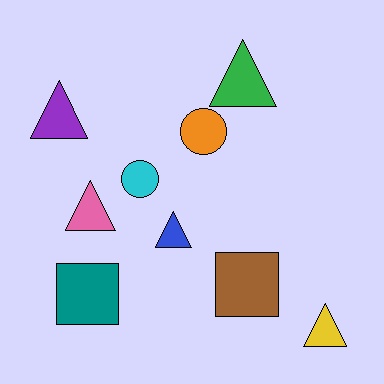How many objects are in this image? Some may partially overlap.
There are 9 objects.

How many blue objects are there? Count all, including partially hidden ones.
There is 1 blue object.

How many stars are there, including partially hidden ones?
There are no stars.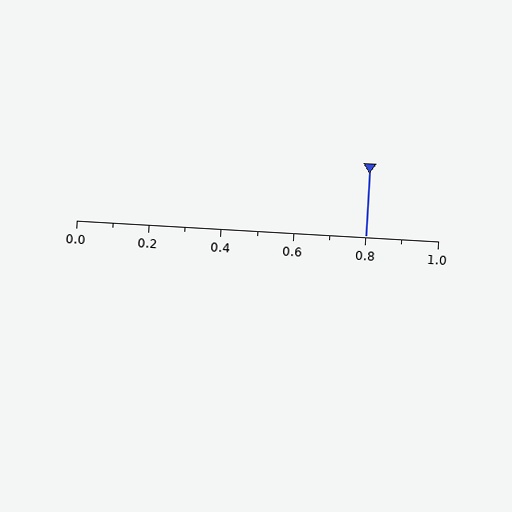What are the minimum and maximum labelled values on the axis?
The axis runs from 0.0 to 1.0.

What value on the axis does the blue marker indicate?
The marker indicates approximately 0.8.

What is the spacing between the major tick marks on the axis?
The major ticks are spaced 0.2 apart.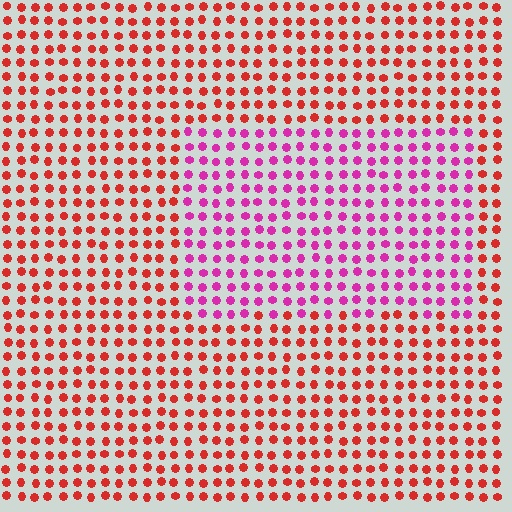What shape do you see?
I see a rectangle.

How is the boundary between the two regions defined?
The boundary is defined purely by a slight shift in hue (about 46 degrees). Spacing, size, and orientation are identical on both sides.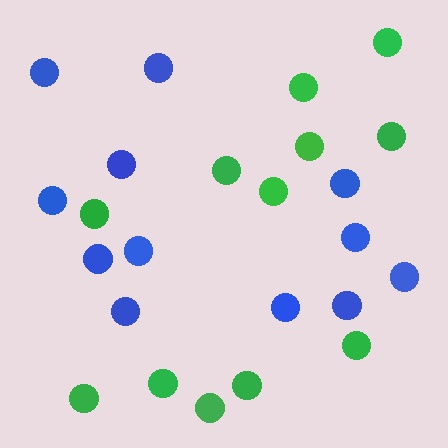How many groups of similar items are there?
There are 2 groups: one group of blue circles (12) and one group of green circles (12).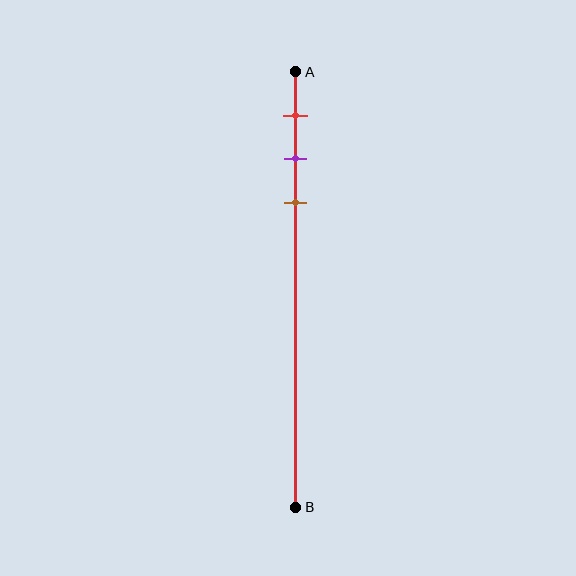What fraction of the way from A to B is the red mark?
The red mark is approximately 10% (0.1) of the way from A to B.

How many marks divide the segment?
There are 3 marks dividing the segment.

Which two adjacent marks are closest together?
The purple and brown marks are the closest adjacent pair.